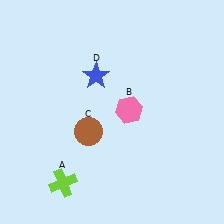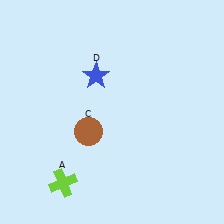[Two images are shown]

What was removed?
The pink hexagon (B) was removed in Image 2.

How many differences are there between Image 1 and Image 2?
There is 1 difference between the two images.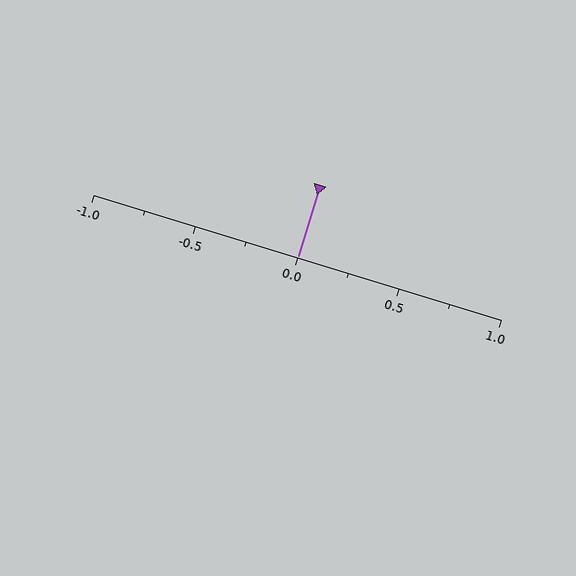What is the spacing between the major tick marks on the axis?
The major ticks are spaced 0.5 apart.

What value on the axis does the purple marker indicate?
The marker indicates approximately 0.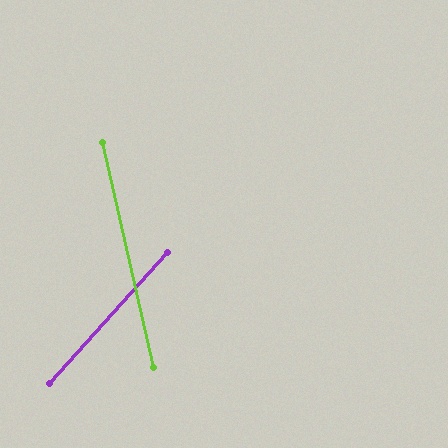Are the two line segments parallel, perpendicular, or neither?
Neither parallel nor perpendicular — they differ by about 55°.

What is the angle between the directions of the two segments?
Approximately 55 degrees.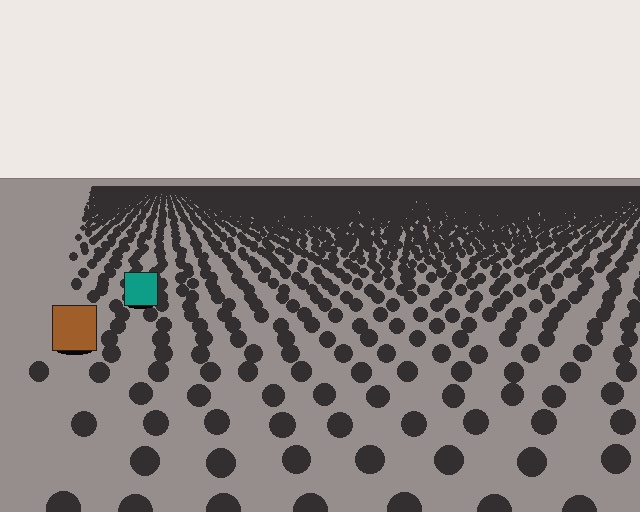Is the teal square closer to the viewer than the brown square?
No. The brown square is closer — you can tell from the texture gradient: the ground texture is coarser near it.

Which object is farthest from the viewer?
The teal square is farthest from the viewer. It appears smaller and the ground texture around it is denser.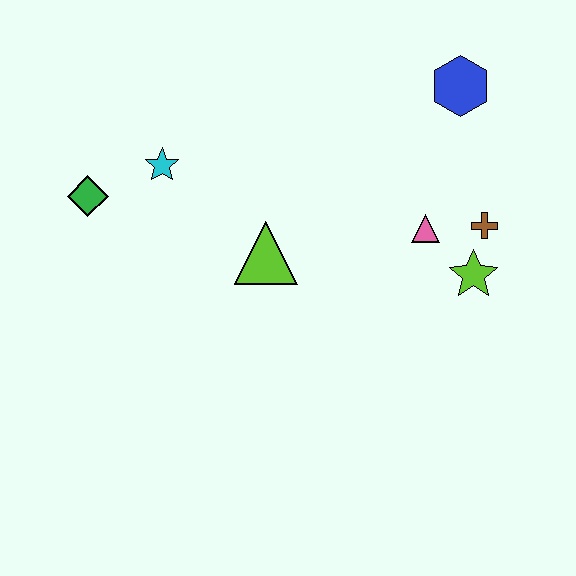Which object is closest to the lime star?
The brown cross is closest to the lime star.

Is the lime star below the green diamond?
Yes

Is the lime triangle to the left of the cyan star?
No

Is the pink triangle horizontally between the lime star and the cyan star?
Yes